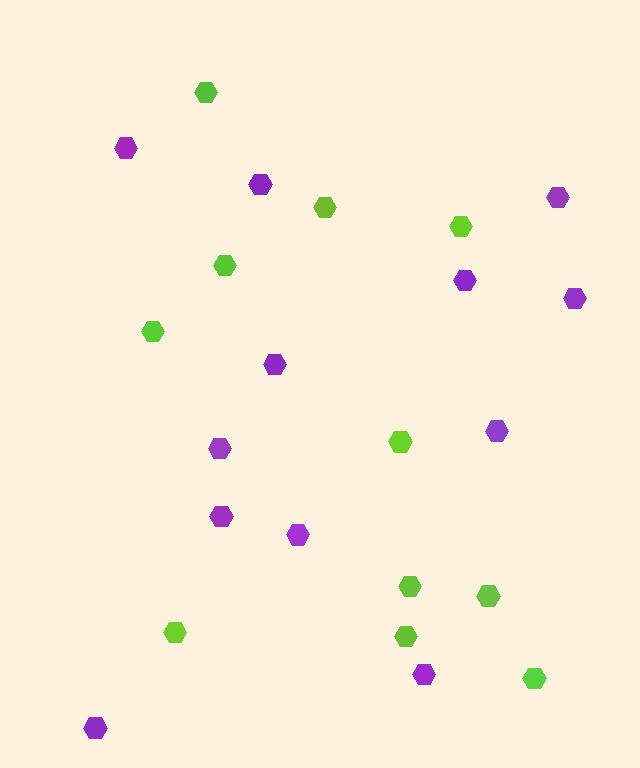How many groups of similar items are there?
There are 2 groups: one group of lime hexagons (11) and one group of purple hexagons (12).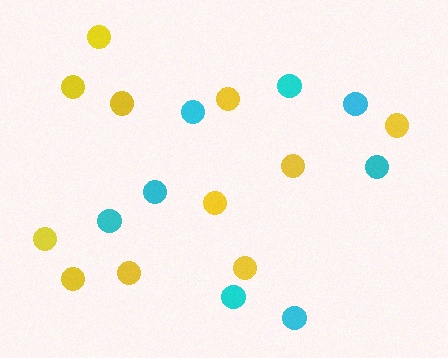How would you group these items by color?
There are 2 groups: one group of cyan circles (8) and one group of yellow circles (11).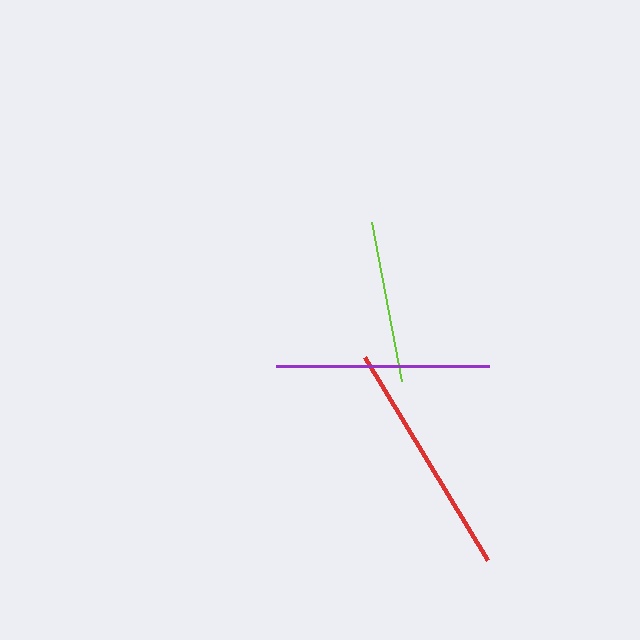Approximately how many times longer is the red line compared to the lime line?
The red line is approximately 1.5 times the length of the lime line.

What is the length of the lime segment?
The lime segment is approximately 162 pixels long.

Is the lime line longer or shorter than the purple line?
The purple line is longer than the lime line.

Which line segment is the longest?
The red line is the longest at approximately 237 pixels.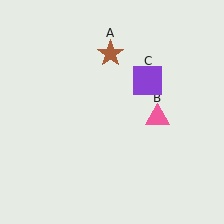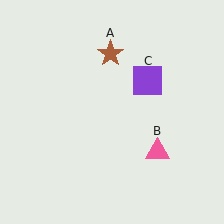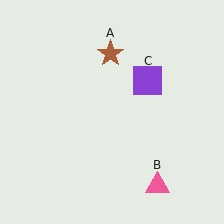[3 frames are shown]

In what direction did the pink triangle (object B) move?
The pink triangle (object B) moved down.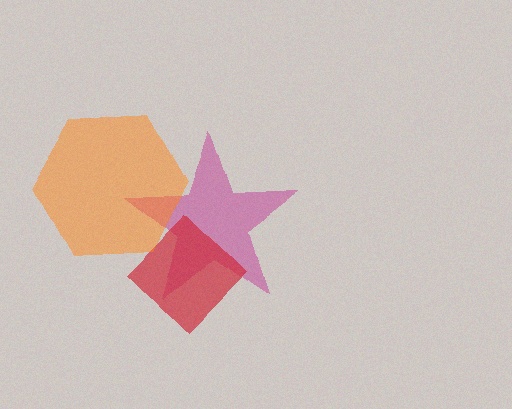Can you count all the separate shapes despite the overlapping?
Yes, there are 3 separate shapes.